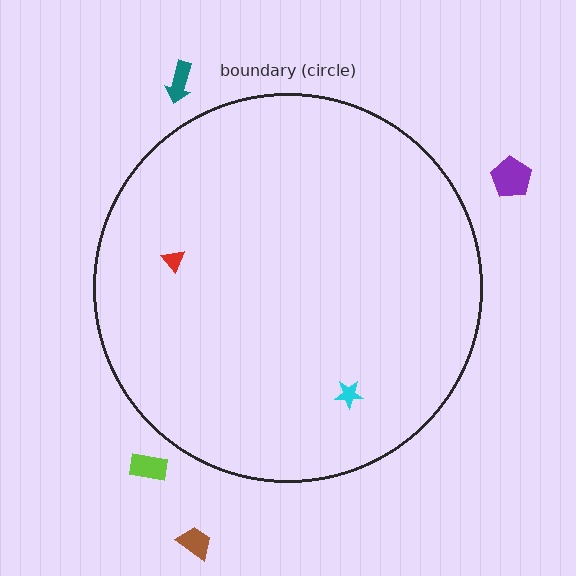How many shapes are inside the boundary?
2 inside, 4 outside.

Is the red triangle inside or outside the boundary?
Inside.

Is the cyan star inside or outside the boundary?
Inside.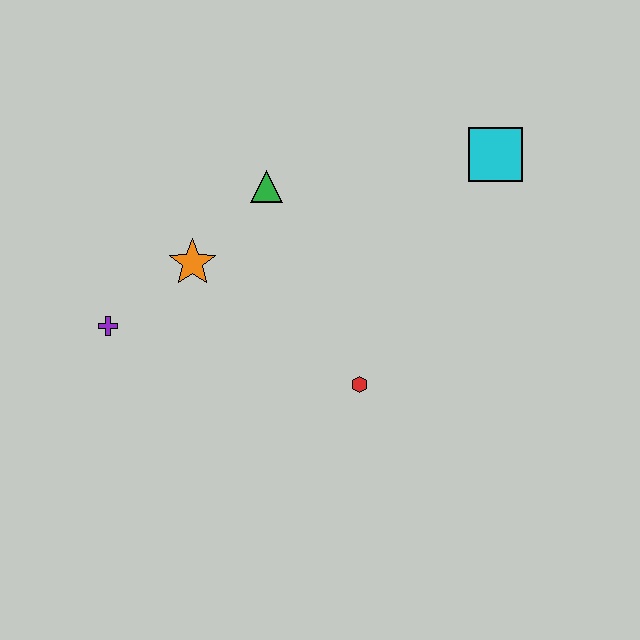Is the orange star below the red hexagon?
No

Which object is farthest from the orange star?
The cyan square is farthest from the orange star.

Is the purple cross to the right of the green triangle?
No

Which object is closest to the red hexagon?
The orange star is closest to the red hexagon.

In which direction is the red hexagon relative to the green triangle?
The red hexagon is below the green triangle.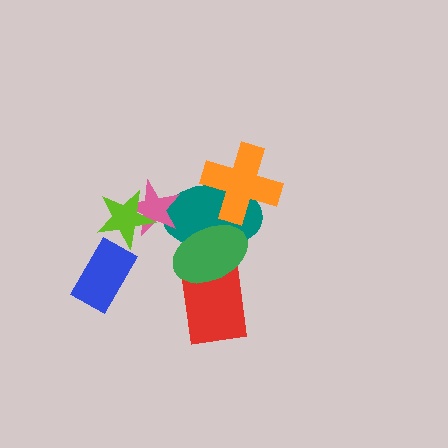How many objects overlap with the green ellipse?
2 objects overlap with the green ellipse.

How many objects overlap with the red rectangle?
2 objects overlap with the red rectangle.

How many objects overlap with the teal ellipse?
4 objects overlap with the teal ellipse.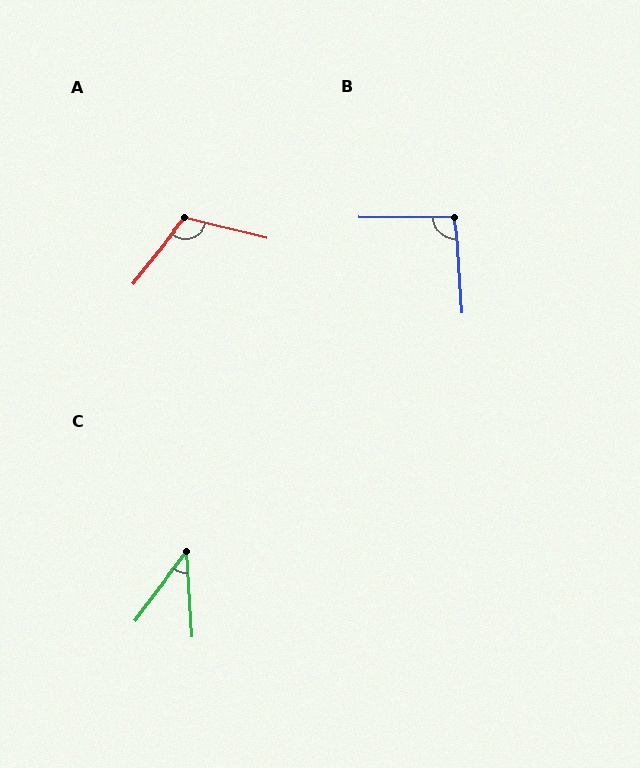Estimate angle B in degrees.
Approximately 94 degrees.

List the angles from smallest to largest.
C (41°), B (94°), A (114°).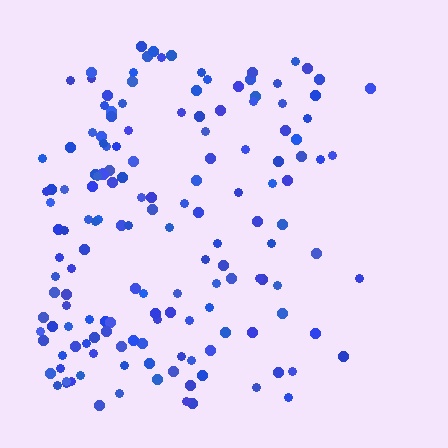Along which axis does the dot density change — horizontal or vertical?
Horizontal.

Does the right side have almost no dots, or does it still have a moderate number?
Still a moderate number, just noticeably fewer than the left.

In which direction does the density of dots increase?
From right to left, with the left side densest.